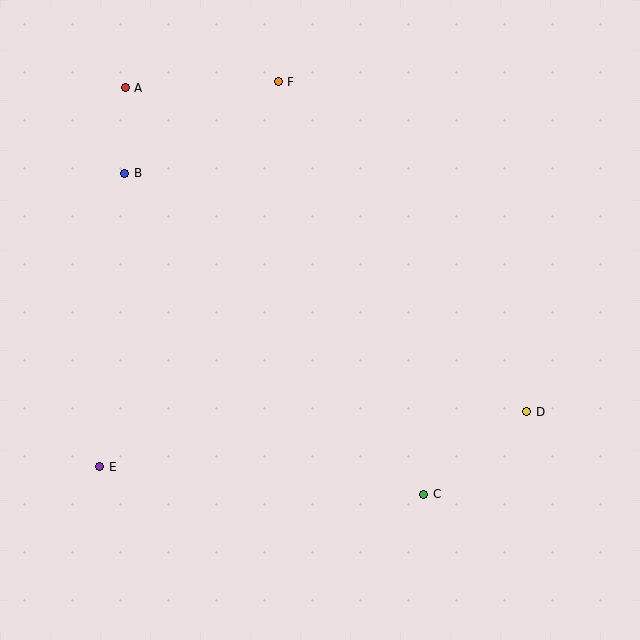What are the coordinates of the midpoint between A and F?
The midpoint between A and F is at (202, 85).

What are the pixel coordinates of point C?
Point C is at (424, 494).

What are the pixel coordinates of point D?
Point D is at (527, 412).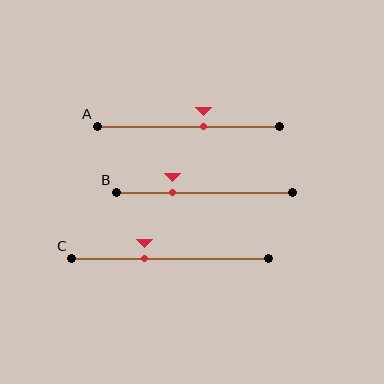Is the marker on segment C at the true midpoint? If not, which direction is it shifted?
No, the marker on segment C is shifted to the left by about 13% of the segment length.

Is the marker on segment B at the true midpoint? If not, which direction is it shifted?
No, the marker on segment B is shifted to the left by about 18% of the segment length.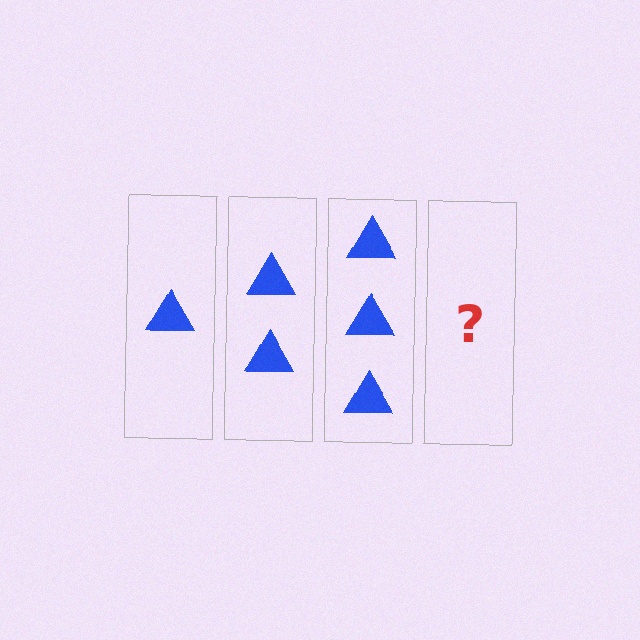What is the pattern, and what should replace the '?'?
The pattern is that each step adds one more triangle. The '?' should be 4 triangles.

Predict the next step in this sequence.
The next step is 4 triangles.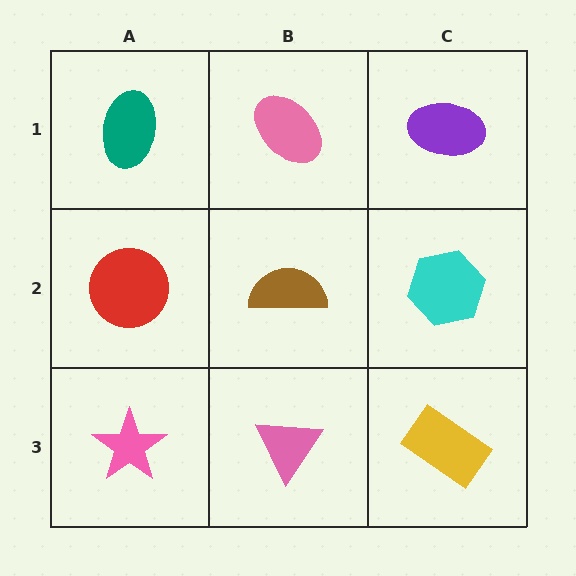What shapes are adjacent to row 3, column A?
A red circle (row 2, column A), a pink triangle (row 3, column B).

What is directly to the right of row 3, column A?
A pink triangle.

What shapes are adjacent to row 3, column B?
A brown semicircle (row 2, column B), a pink star (row 3, column A), a yellow rectangle (row 3, column C).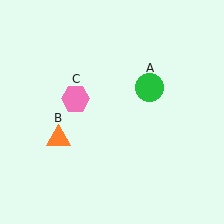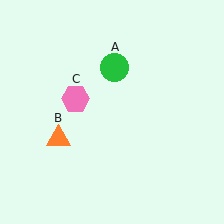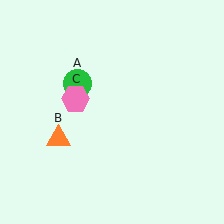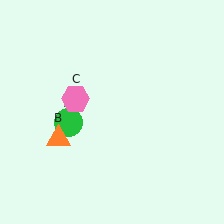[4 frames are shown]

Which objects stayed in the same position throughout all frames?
Orange triangle (object B) and pink hexagon (object C) remained stationary.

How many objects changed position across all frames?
1 object changed position: green circle (object A).